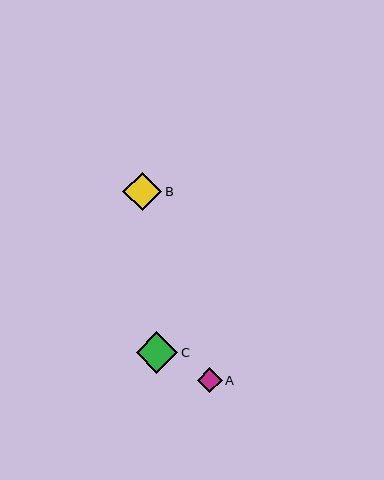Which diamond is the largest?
Diamond C is the largest with a size of approximately 42 pixels.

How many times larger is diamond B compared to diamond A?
Diamond B is approximately 1.6 times the size of diamond A.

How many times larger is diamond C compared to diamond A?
Diamond C is approximately 1.7 times the size of diamond A.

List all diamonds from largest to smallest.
From largest to smallest: C, B, A.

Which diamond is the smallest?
Diamond A is the smallest with a size of approximately 25 pixels.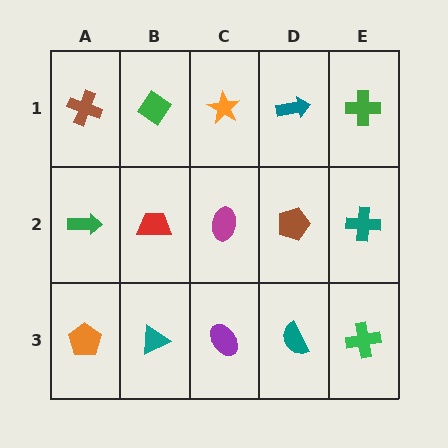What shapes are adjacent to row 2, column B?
A green diamond (row 1, column B), a teal triangle (row 3, column B), a green arrow (row 2, column A), a magenta ellipse (row 2, column C).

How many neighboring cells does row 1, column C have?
3.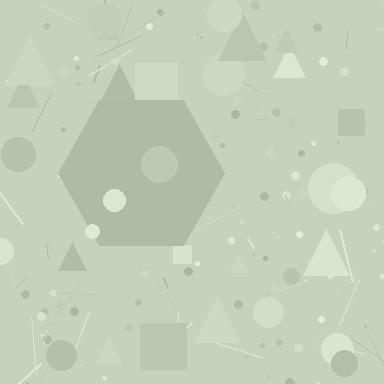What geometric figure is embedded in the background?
A hexagon is embedded in the background.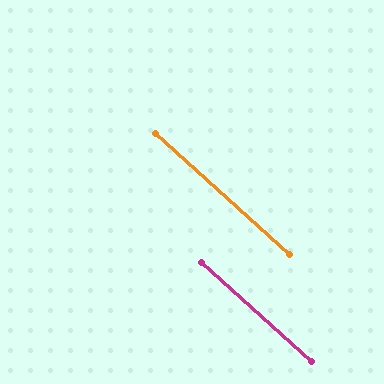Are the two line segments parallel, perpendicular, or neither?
Parallel — their directions differ by only 0.2°.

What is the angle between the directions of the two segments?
Approximately 0 degrees.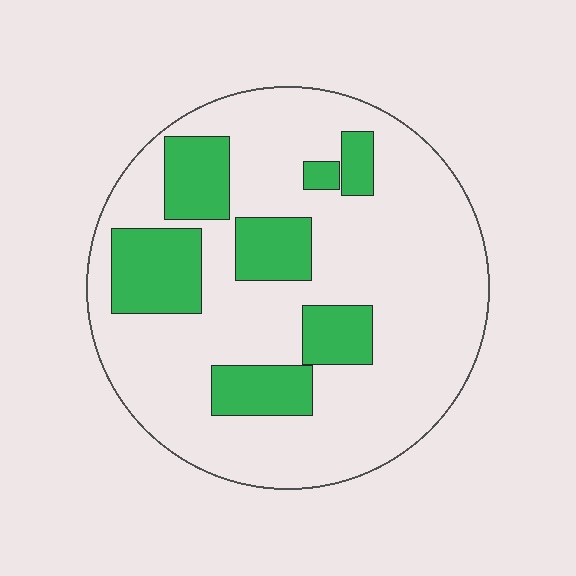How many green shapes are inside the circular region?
7.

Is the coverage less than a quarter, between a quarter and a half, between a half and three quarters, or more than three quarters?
Less than a quarter.